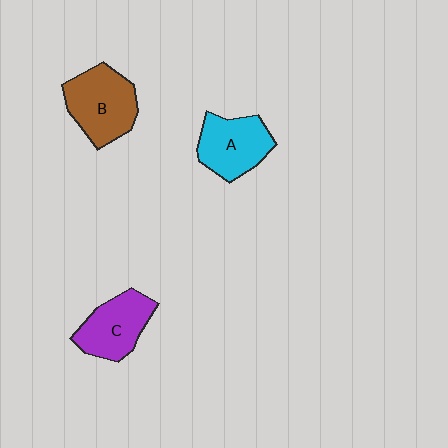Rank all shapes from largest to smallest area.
From largest to smallest: B (brown), A (cyan), C (purple).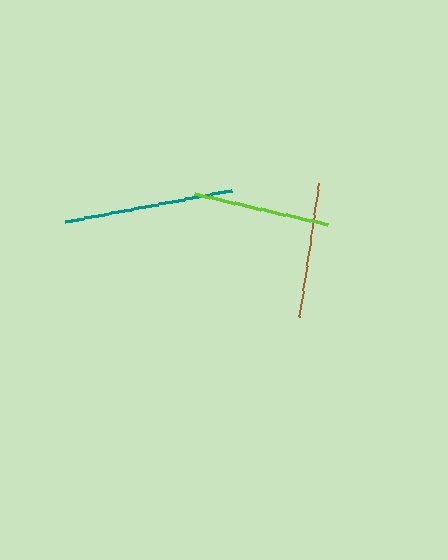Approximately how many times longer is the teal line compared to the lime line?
The teal line is approximately 1.2 times the length of the lime line.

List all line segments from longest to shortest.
From longest to shortest: teal, lime, brown.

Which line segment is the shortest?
The brown line is the shortest at approximately 135 pixels.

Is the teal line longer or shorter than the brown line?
The teal line is longer than the brown line.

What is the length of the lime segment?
The lime segment is approximately 137 pixels long.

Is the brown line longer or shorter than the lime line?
The lime line is longer than the brown line.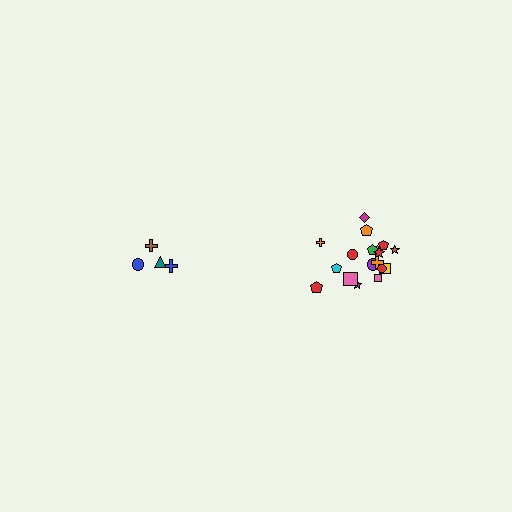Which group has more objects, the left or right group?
The right group.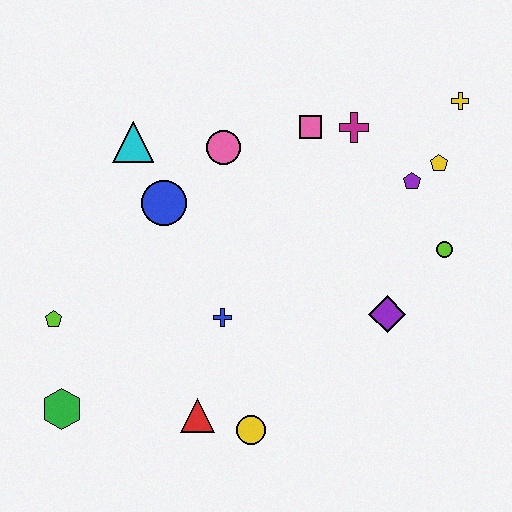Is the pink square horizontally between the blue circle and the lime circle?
Yes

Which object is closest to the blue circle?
The cyan triangle is closest to the blue circle.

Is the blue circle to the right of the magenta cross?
No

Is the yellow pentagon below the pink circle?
Yes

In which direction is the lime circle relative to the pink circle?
The lime circle is to the right of the pink circle.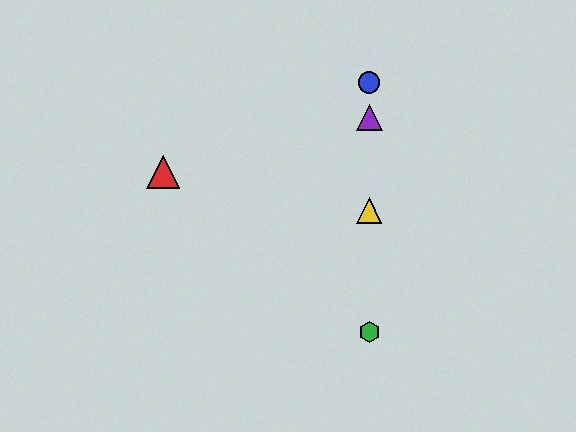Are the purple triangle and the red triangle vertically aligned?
No, the purple triangle is at x≈369 and the red triangle is at x≈163.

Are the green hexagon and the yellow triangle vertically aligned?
Yes, both are at x≈369.